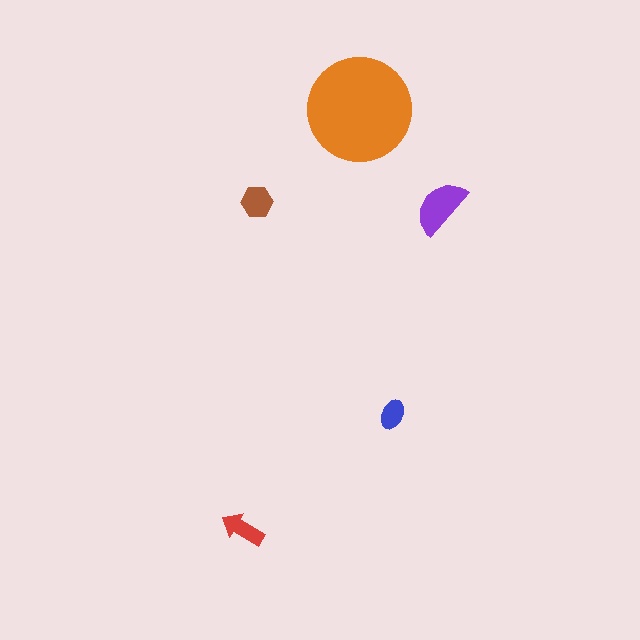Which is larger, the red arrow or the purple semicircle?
The purple semicircle.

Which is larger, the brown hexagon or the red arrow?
The brown hexagon.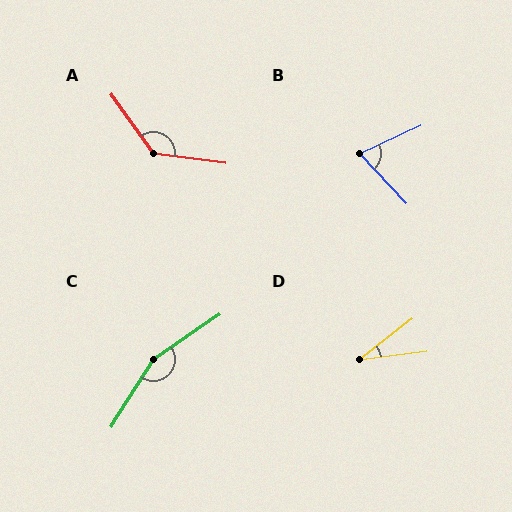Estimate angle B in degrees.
Approximately 71 degrees.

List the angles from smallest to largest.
D (30°), B (71°), A (133°), C (157°).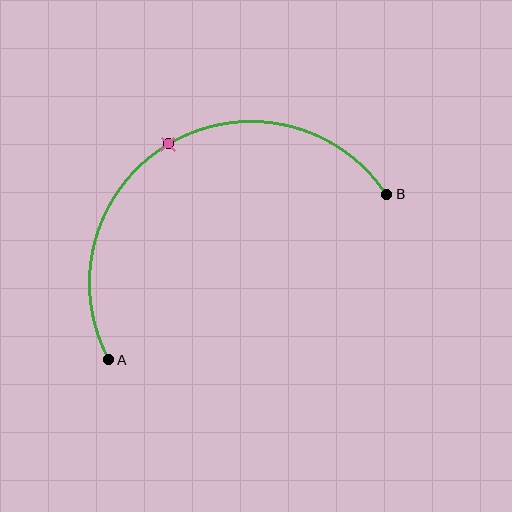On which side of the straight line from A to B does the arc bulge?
The arc bulges above the straight line connecting A and B.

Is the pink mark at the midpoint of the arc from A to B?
Yes. The pink mark lies on the arc at equal arc-length from both A and B — it is the arc midpoint.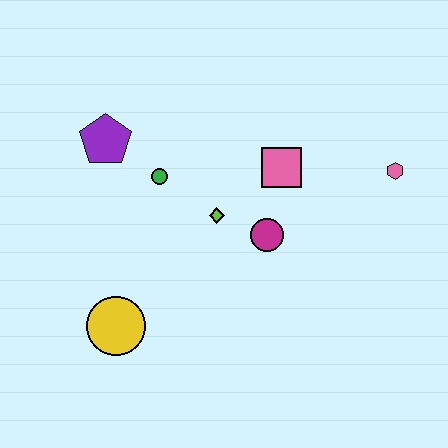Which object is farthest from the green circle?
The pink hexagon is farthest from the green circle.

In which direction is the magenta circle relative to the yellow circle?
The magenta circle is to the right of the yellow circle.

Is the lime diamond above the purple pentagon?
No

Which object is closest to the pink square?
The magenta circle is closest to the pink square.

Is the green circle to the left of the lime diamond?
Yes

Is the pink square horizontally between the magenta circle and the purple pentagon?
No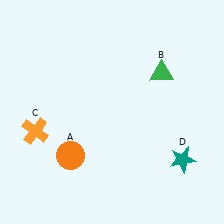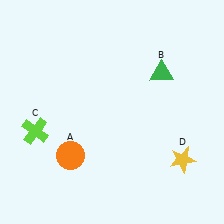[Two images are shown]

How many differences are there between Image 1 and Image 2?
There are 2 differences between the two images.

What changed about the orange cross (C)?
In Image 1, C is orange. In Image 2, it changed to lime.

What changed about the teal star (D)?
In Image 1, D is teal. In Image 2, it changed to yellow.